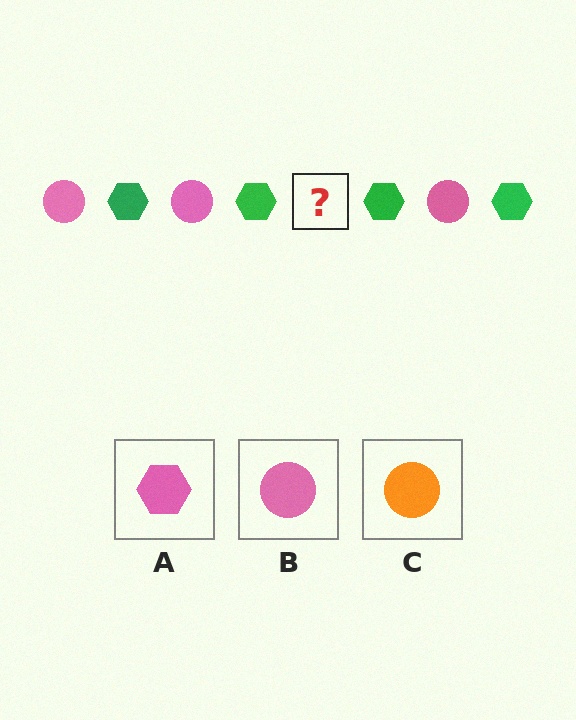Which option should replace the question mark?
Option B.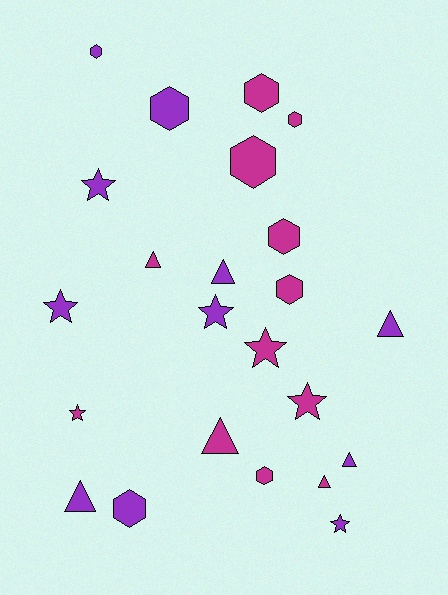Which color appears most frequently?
Magenta, with 12 objects.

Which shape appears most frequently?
Hexagon, with 9 objects.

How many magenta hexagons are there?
There are 6 magenta hexagons.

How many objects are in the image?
There are 23 objects.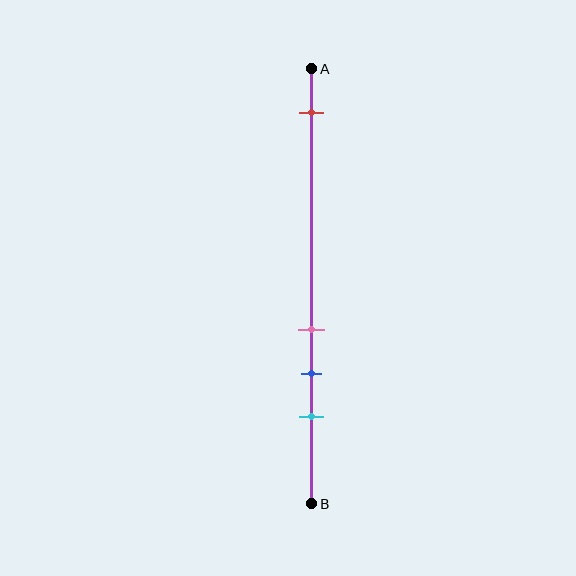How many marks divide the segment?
There are 4 marks dividing the segment.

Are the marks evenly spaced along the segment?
No, the marks are not evenly spaced.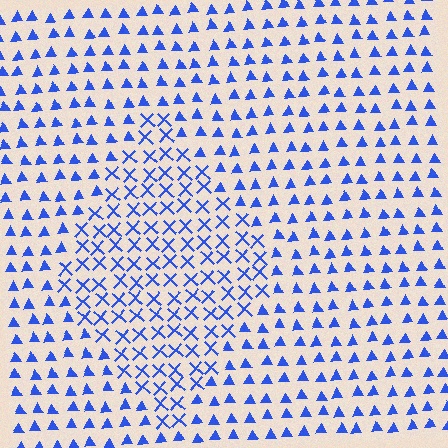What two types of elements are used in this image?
The image uses X marks inside the diamond region and triangles outside it.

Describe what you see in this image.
The image is filled with small blue elements arranged in a uniform grid. A diamond-shaped region contains X marks, while the surrounding area contains triangles. The boundary is defined purely by the change in element shape.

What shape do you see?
I see a diamond.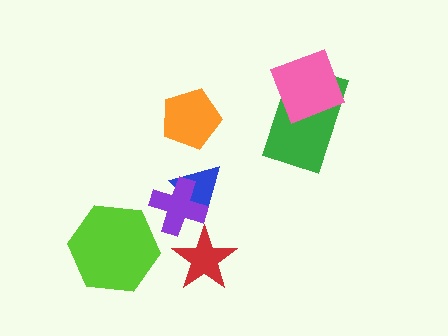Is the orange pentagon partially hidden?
No, no other shape covers it.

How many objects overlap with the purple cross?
1 object overlaps with the purple cross.